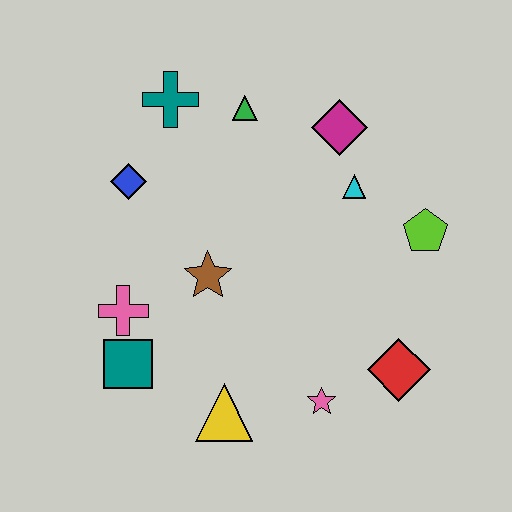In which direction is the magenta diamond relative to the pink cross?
The magenta diamond is to the right of the pink cross.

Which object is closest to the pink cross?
The teal square is closest to the pink cross.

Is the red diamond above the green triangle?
No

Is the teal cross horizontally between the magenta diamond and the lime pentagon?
No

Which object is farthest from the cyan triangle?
The teal square is farthest from the cyan triangle.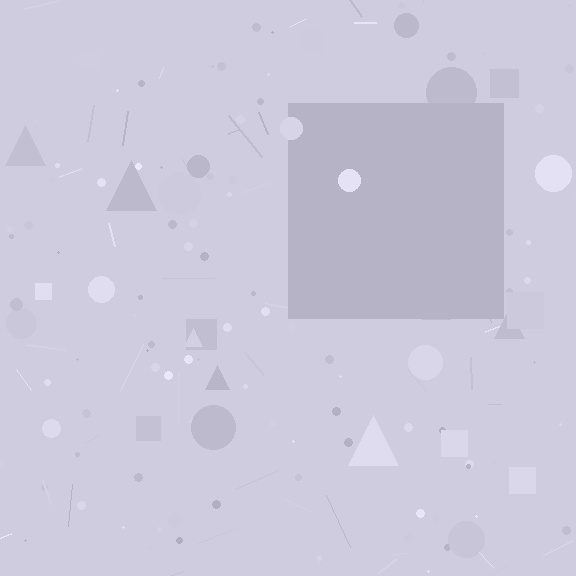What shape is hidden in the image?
A square is hidden in the image.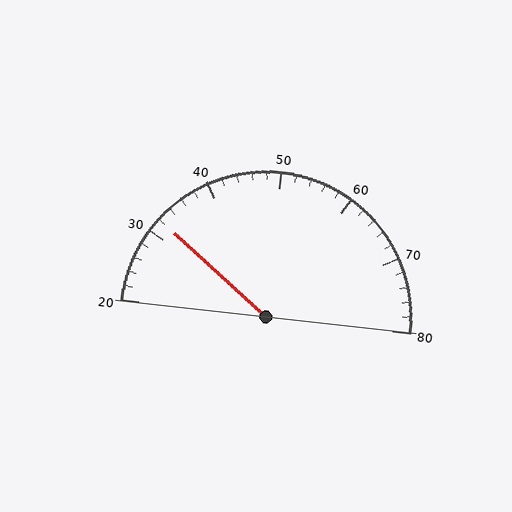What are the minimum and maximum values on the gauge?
The gauge ranges from 20 to 80.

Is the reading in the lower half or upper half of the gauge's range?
The reading is in the lower half of the range (20 to 80).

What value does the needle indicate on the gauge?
The needle indicates approximately 32.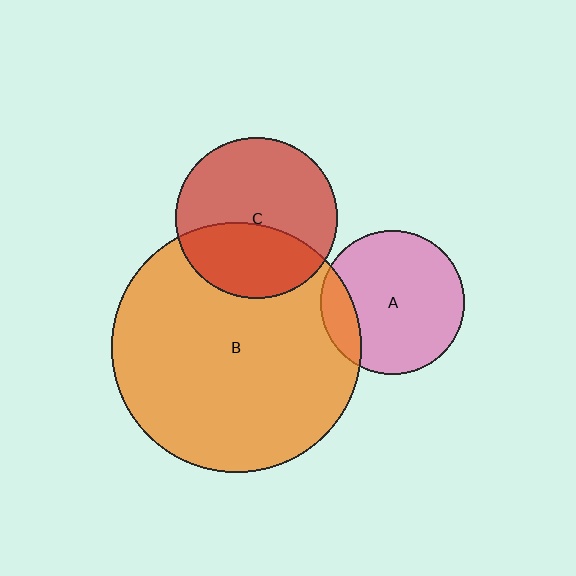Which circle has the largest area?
Circle B (orange).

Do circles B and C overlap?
Yes.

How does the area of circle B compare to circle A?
Approximately 3.0 times.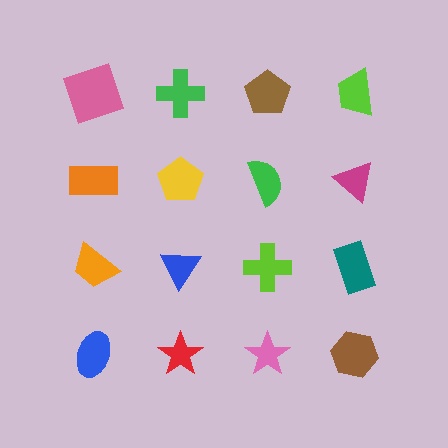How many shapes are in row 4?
4 shapes.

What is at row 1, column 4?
A lime trapezoid.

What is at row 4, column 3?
A pink star.